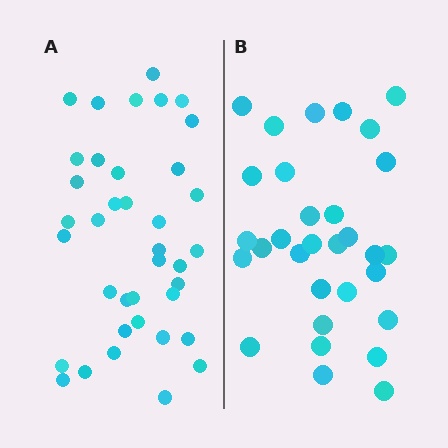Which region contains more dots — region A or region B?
Region A (the left region) has more dots.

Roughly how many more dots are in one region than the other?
Region A has roughly 8 or so more dots than region B.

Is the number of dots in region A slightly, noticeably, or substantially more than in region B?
Region A has only slightly more — the two regions are fairly close. The ratio is roughly 1.2 to 1.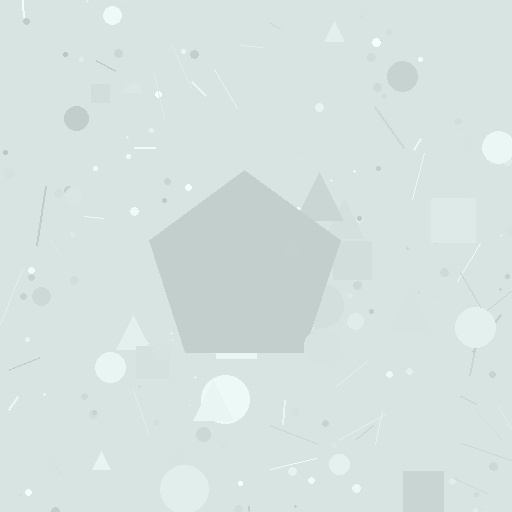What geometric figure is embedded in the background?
A pentagon is embedded in the background.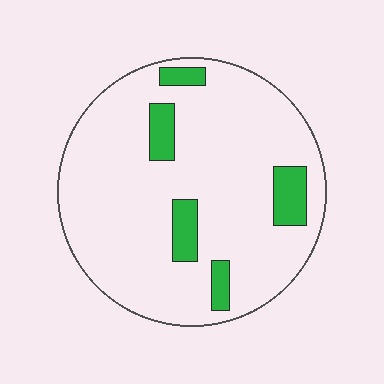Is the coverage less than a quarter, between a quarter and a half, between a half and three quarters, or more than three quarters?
Less than a quarter.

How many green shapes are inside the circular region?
5.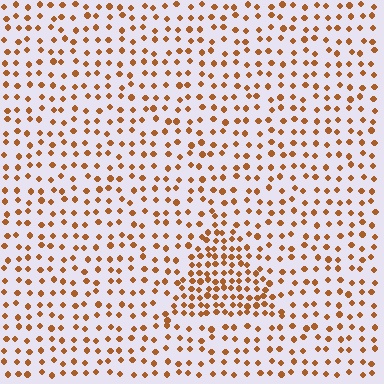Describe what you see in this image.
The image contains small brown elements arranged at two different densities. A triangle-shaped region is visible where the elements are more densely packed than the surrounding area.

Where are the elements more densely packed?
The elements are more densely packed inside the triangle boundary.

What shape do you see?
I see a triangle.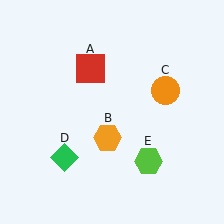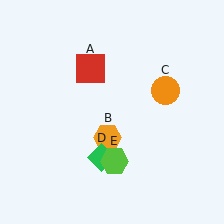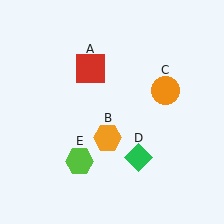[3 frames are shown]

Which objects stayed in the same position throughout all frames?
Red square (object A) and orange hexagon (object B) and orange circle (object C) remained stationary.